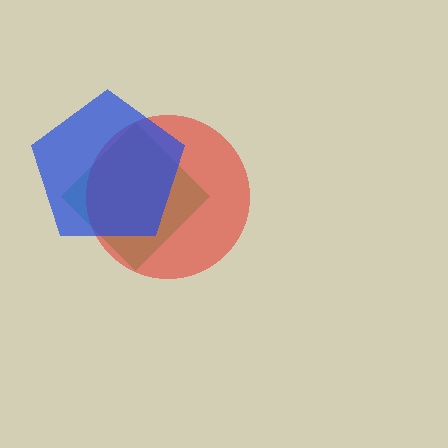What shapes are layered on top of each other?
The layered shapes are: a green diamond, a red circle, a blue pentagon.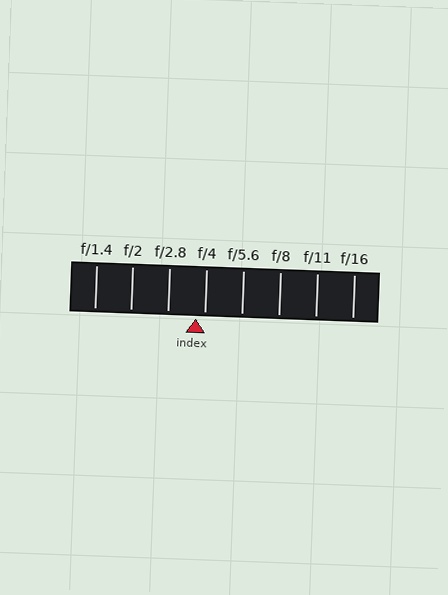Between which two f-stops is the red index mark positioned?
The index mark is between f/2.8 and f/4.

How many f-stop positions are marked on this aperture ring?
There are 8 f-stop positions marked.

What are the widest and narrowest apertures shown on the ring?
The widest aperture shown is f/1.4 and the narrowest is f/16.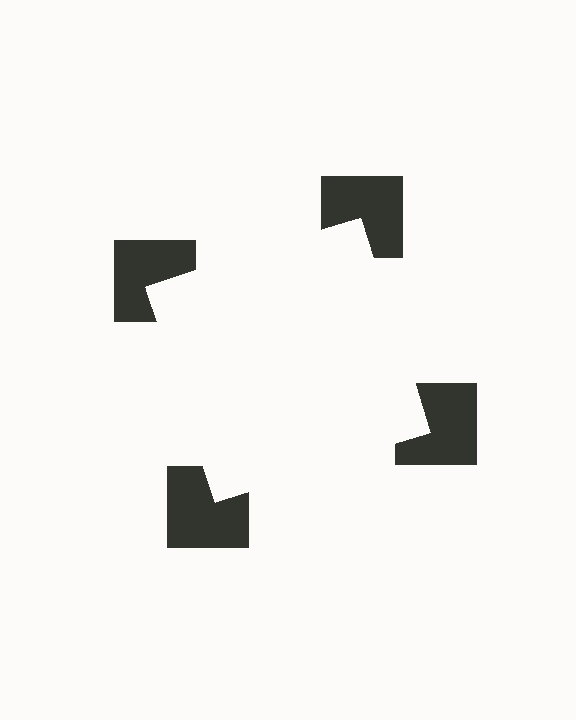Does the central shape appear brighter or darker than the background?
It typically appears slightly brighter than the background, even though no actual brightness change is drawn.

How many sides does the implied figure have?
4 sides.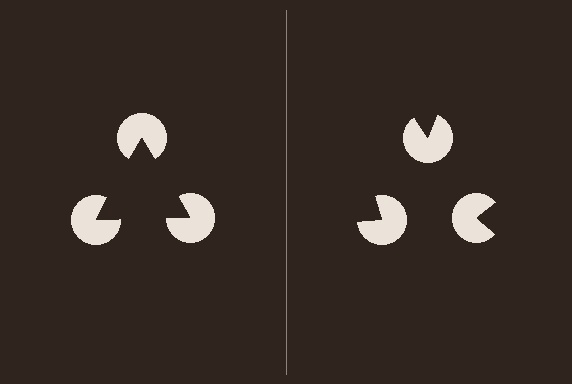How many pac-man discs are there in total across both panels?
6 — 3 on each side.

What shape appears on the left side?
An illusory triangle.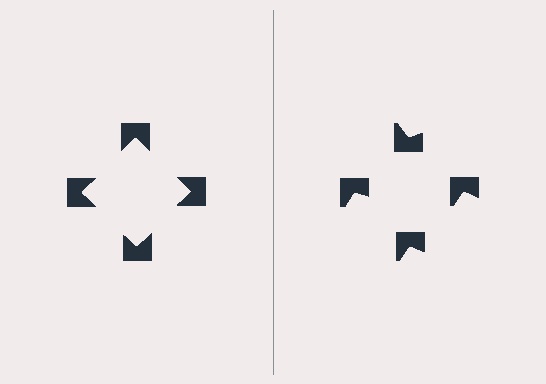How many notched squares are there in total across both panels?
8 — 4 on each side.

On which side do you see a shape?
An illusory square appears on the left side. On the right side the wedge cuts are rotated, so no coherent shape forms.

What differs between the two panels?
The notched squares are positioned identically on both sides; only the wedge orientations differ. On the left they align to a square; on the right they are misaligned.